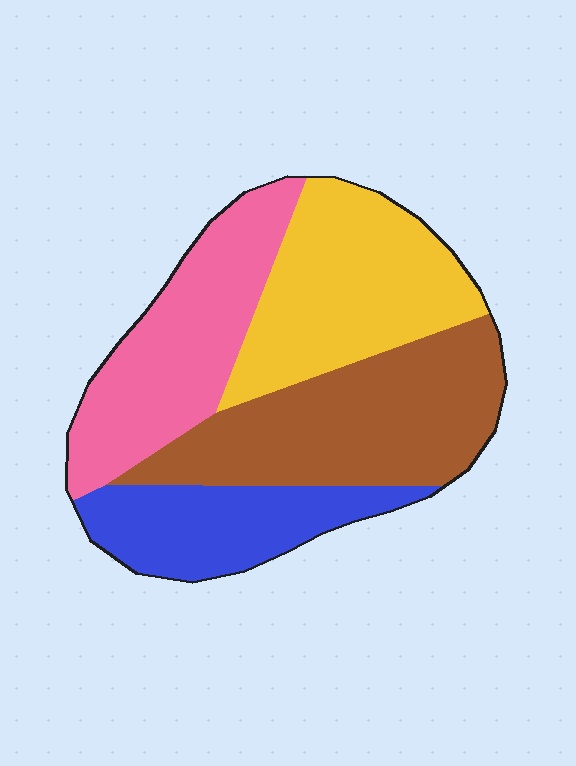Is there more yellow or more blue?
Yellow.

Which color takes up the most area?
Brown, at roughly 30%.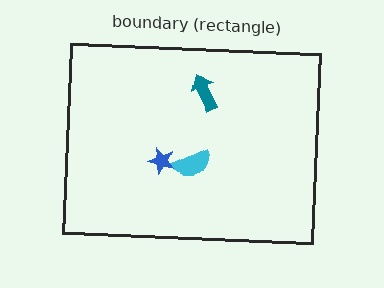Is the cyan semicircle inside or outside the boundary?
Inside.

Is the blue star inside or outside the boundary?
Inside.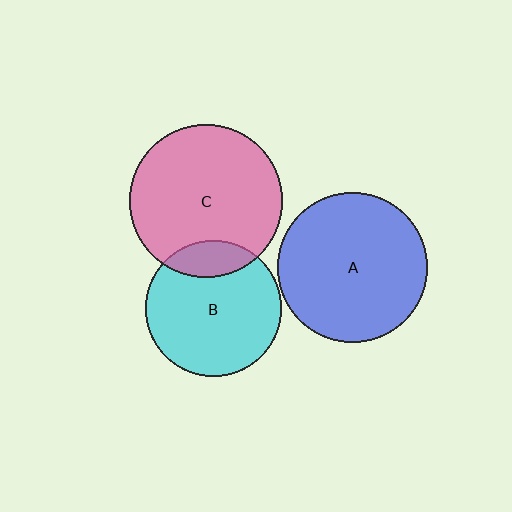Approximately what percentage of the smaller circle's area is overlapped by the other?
Approximately 15%.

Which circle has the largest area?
Circle C (pink).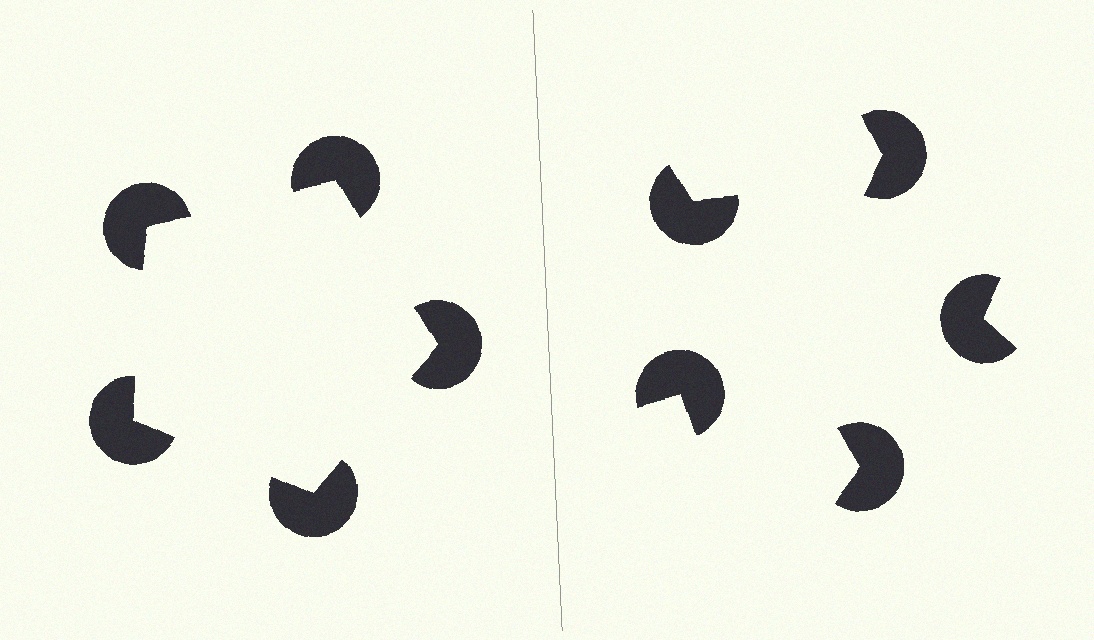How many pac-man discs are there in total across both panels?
10 — 5 on each side.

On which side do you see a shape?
An illusory pentagon appears on the left side. On the right side the wedge cuts are rotated, so no coherent shape forms.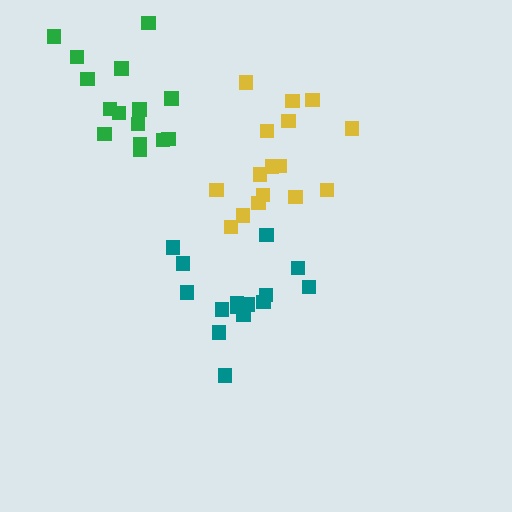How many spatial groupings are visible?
There are 3 spatial groupings.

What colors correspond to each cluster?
The clusters are colored: teal, yellow, green.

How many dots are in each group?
Group 1: 16 dots, Group 2: 16 dots, Group 3: 15 dots (47 total).